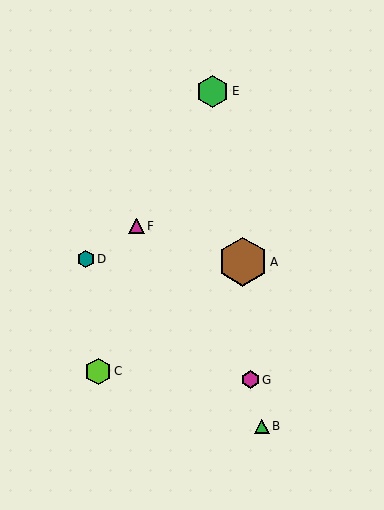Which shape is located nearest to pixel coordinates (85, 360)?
The lime hexagon (labeled C) at (98, 371) is nearest to that location.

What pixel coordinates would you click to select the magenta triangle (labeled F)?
Click at (136, 226) to select the magenta triangle F.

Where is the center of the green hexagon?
The center of the green hexagon is at (212, 91).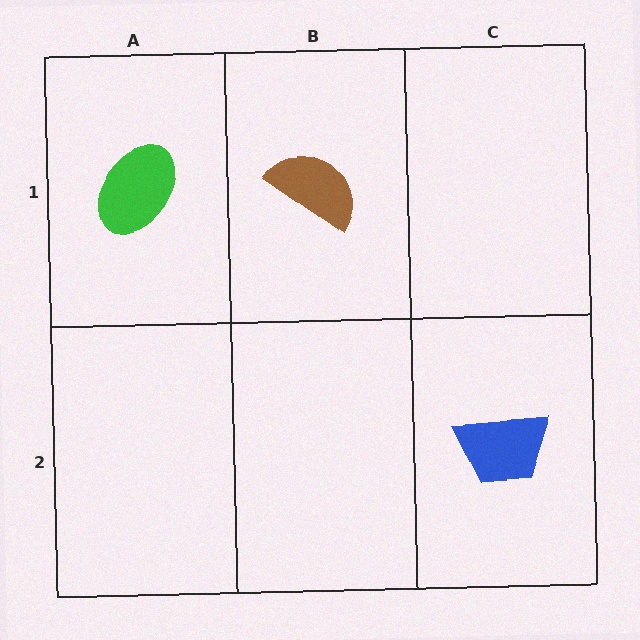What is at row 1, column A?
A green ellipse.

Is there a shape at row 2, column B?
No, that cell is empty.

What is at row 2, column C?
A blue trapezoid.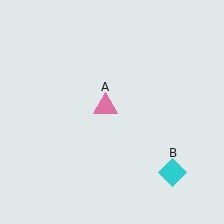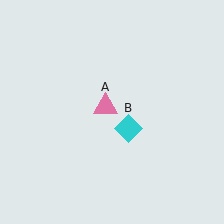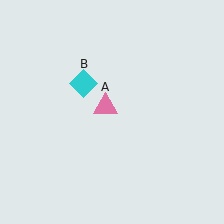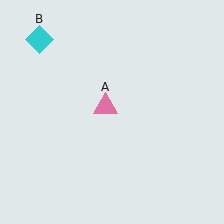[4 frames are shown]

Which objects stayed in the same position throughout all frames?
Pink triangle (object A) remained stationary.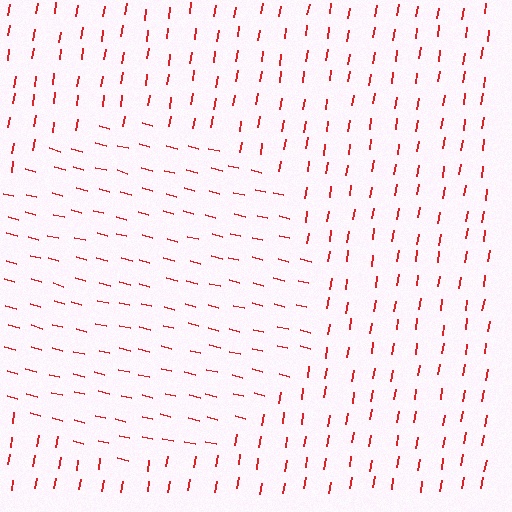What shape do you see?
I see a circle.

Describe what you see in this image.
The image is filled with small red line segments. A circle region in the image has lines oriented differently from the surrounding lines, creating a visible texture boundary.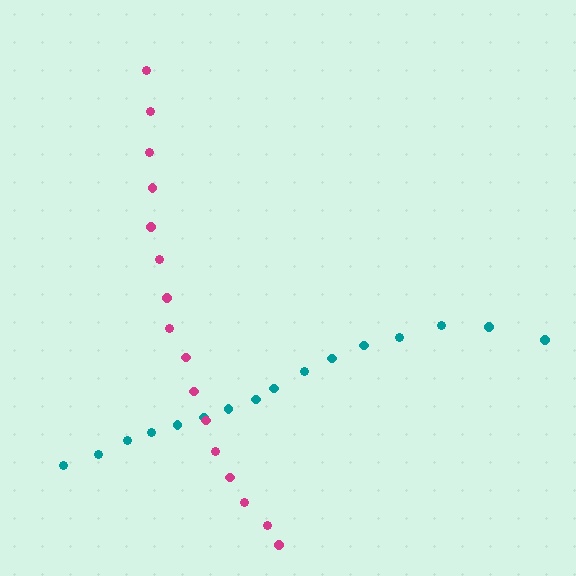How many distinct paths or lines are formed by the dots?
There are 2 distinct paths.